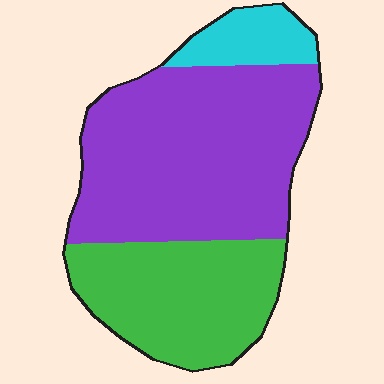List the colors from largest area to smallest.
From largest to smallest: purple, green, cyan.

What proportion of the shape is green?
Green takes up between a sixth and a third of the shape.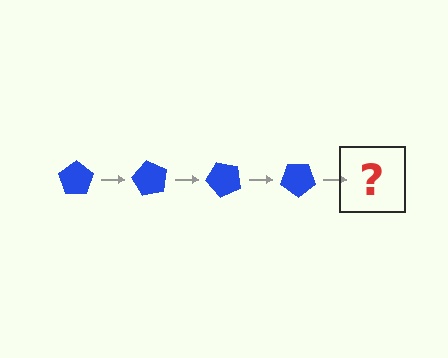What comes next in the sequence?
The next element should be a blue pentagon rotated 240 degrees.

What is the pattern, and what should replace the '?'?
The pattern is that the pentagon rotates 60 degrees each step. The '?' should be a blue pentagon rotated 240 degrees.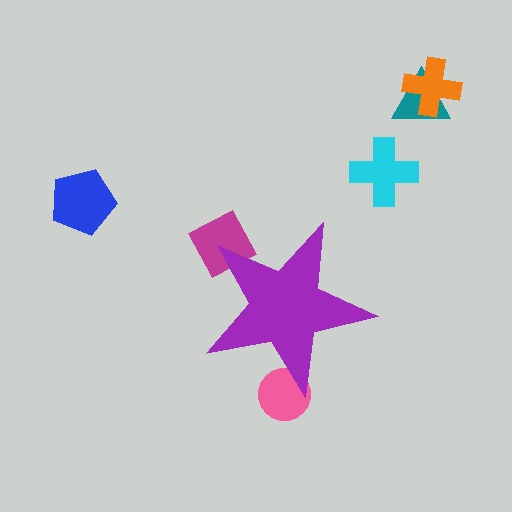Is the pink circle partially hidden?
Yes, the pink circle is partially hidden behind the purple star.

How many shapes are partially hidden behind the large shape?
2 shapes are partially hidden.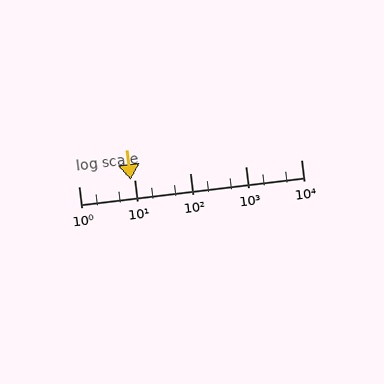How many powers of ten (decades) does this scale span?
The scale spans 4 decades, from 1 to 10000.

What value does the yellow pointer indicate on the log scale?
The pointer indicates approximately 8.6.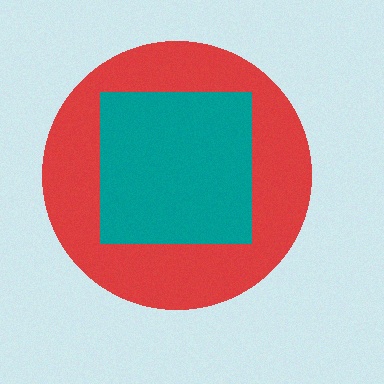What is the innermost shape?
The teal square.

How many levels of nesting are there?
2.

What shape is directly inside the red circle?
The teal square.